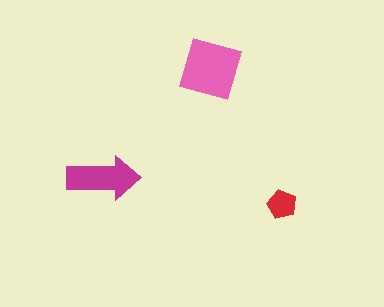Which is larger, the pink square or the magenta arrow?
The pink square.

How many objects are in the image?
There are 3 objects in the image.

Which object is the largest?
The pink square.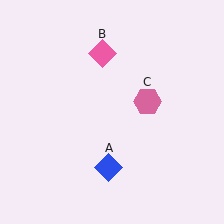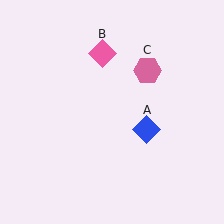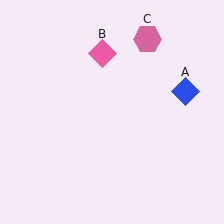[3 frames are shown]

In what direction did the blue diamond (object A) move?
The blue diamond (object A) moved up and to the right.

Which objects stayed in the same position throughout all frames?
Pink diamond (object B) remained stationary.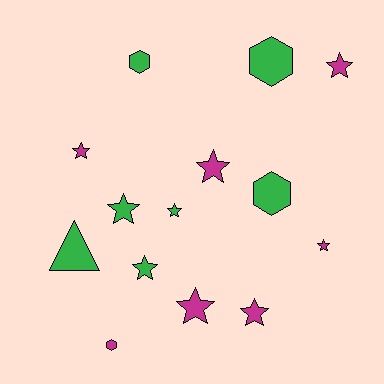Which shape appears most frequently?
Star, with 9 objects.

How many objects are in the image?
There are 14 objects.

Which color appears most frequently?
Magenta, with 7 objects.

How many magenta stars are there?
There are 6 magenta stars.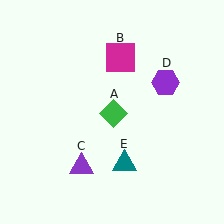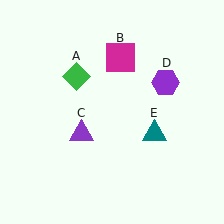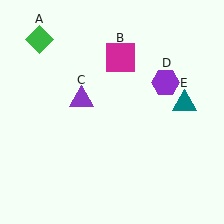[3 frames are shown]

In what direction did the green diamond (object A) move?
The green diamond (object A) moved up and to the left.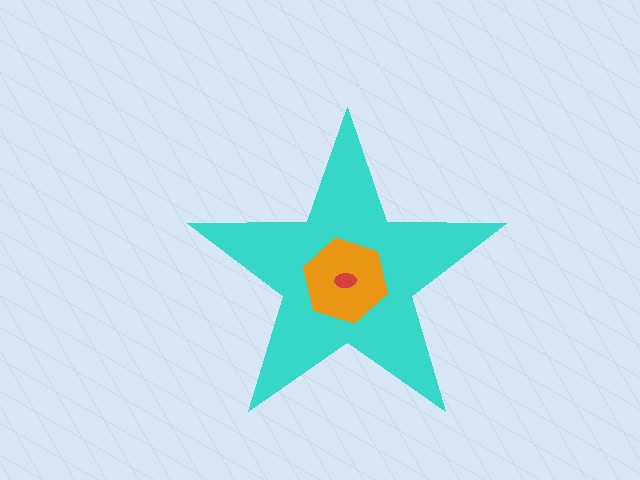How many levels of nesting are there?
3.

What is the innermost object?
The red ellipse.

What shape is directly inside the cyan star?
The orange hexagon.